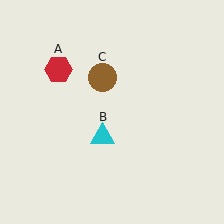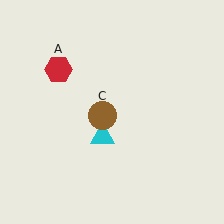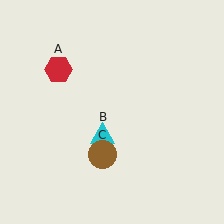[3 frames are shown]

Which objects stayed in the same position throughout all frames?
Red hexagon (object A) and cyan triangle (object B) remained stationary.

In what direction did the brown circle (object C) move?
The brown circle (object C) moved down.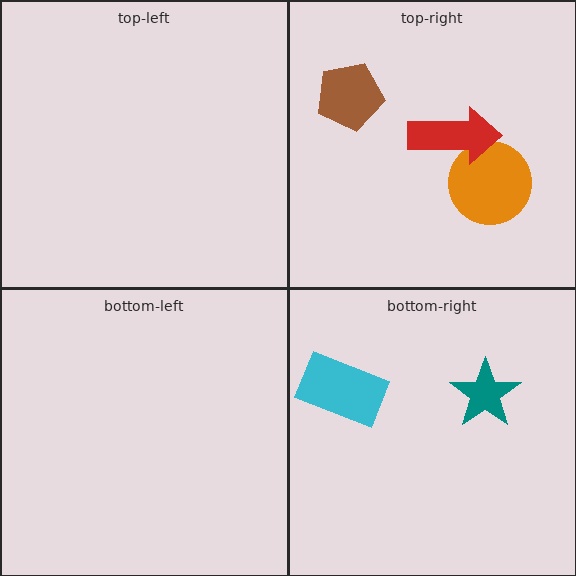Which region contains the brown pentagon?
The top-right region.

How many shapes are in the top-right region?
3.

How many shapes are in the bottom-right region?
2.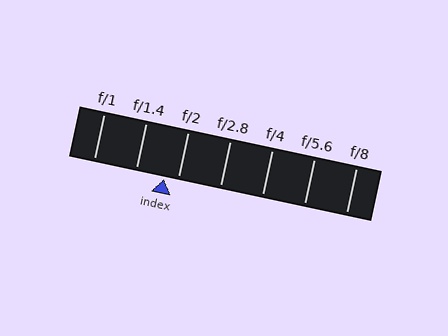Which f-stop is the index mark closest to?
The index mark is closest to f/2.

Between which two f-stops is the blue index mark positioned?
The index mark is between f/1.4 and f/2.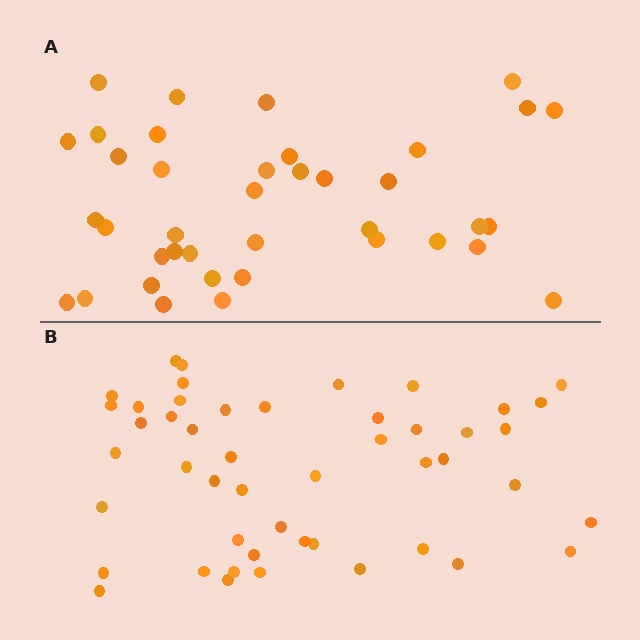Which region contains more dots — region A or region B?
Region B (the bottom region) has more dots.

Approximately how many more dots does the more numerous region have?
Region B has roughly 8 or so more dots than region A.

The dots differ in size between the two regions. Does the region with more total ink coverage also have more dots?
No. Region A has more total ink coverage because its dots are larger, but region B actually contains more individual dots. Total area can be misleading — the number of items is what matters here.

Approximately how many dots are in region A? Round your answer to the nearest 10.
About 40 dots. (The exact count is 39, which rounds to 40.)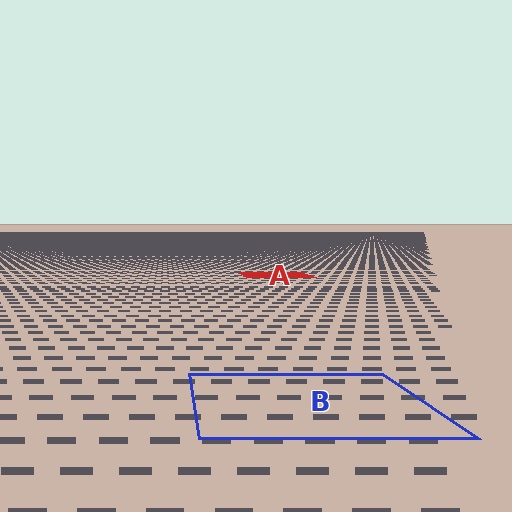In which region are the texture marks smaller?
The texture marks are smaller in region A, because it is farther away.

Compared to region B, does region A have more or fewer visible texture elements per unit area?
Region A has more texture elements per unit area — they are packed more densely because it is farther away.